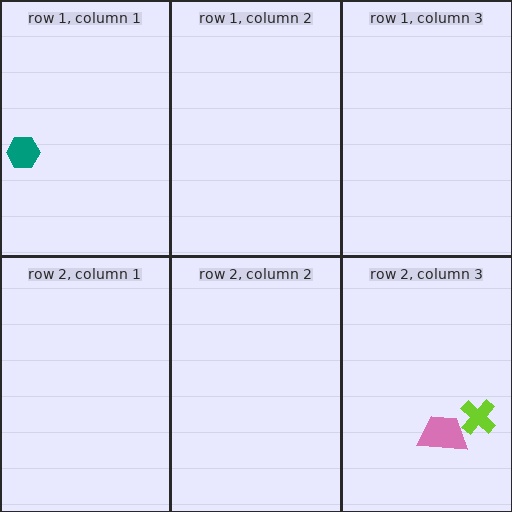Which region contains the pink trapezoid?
The row 2, column 3 region.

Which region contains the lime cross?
The row 2, column 3 region.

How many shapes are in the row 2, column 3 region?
2.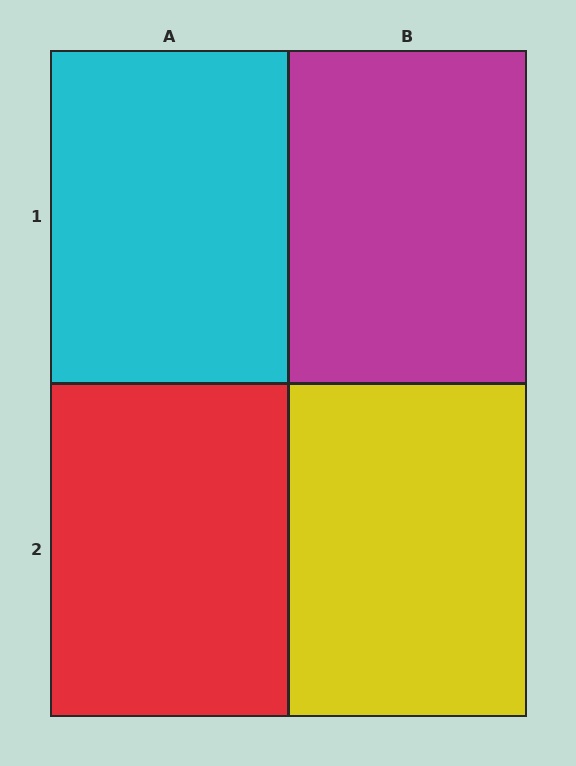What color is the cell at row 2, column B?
Yellow.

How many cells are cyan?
1 cell is cyan.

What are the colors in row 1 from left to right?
Cyan, magenta.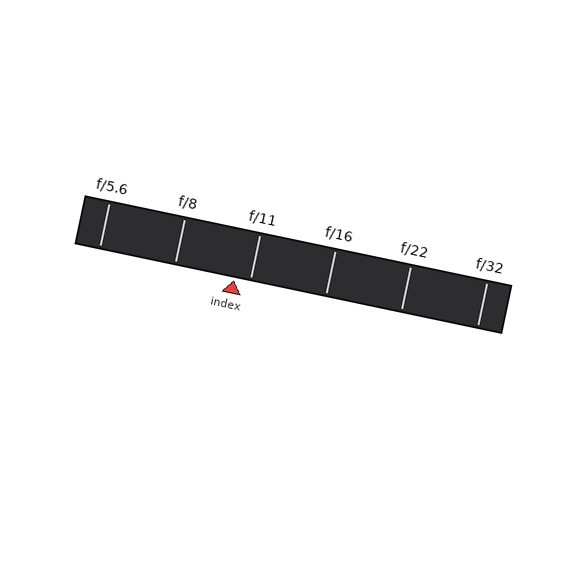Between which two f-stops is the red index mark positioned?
The index mark is between f/8 and f/11.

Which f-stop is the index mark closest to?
The index mark is closest to f/11.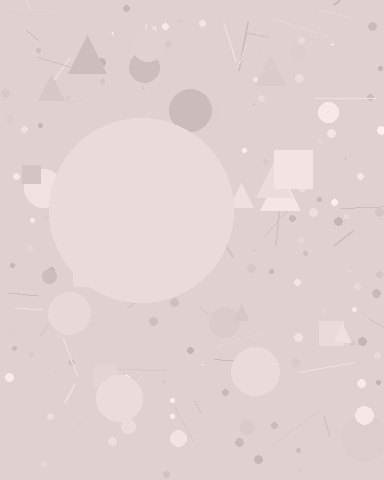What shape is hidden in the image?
A circle is hidden in the image.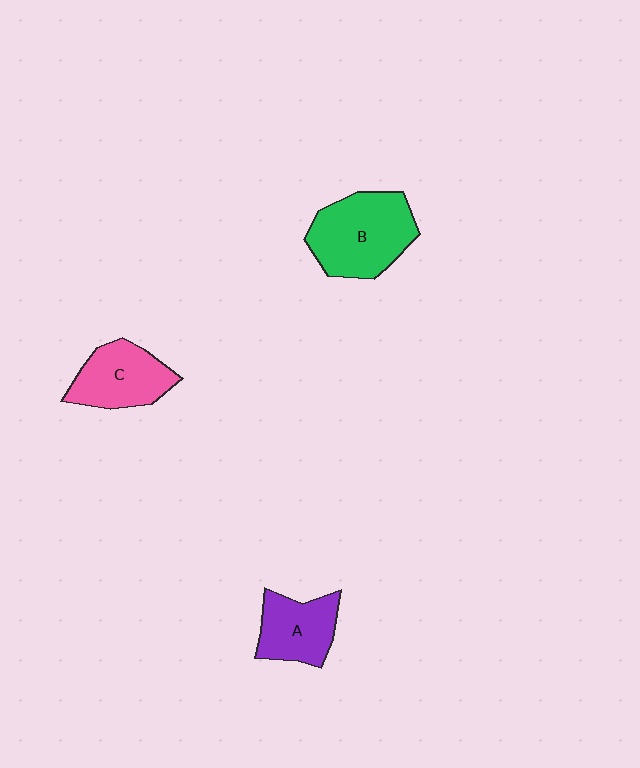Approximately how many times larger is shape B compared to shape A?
Approximately 1.5 times.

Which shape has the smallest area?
Shape A (purple).